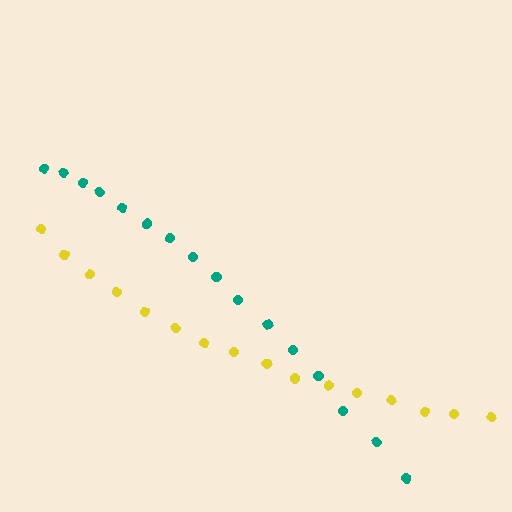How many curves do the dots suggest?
There are 2 distinct paths.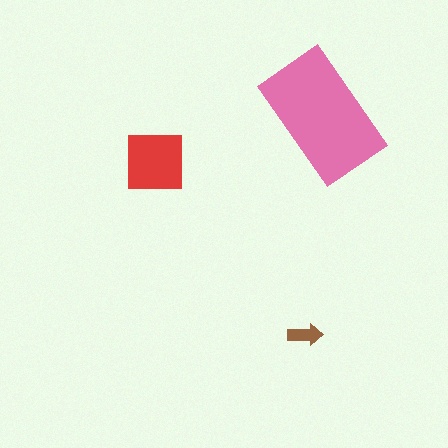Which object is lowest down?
The brown arrow is bottommost.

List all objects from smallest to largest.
The brown arrow, the red square, the pink rectangle.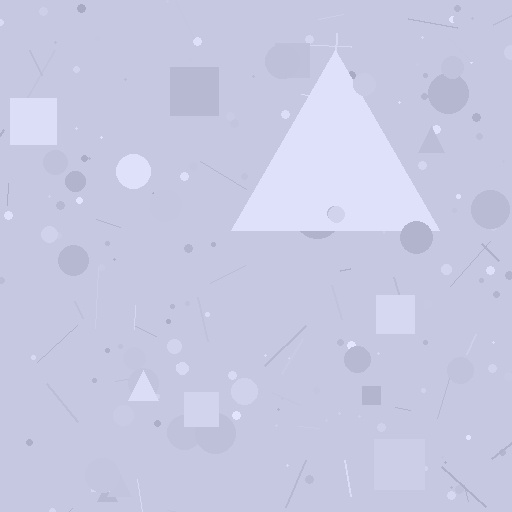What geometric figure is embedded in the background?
A triangle is embedded in the background.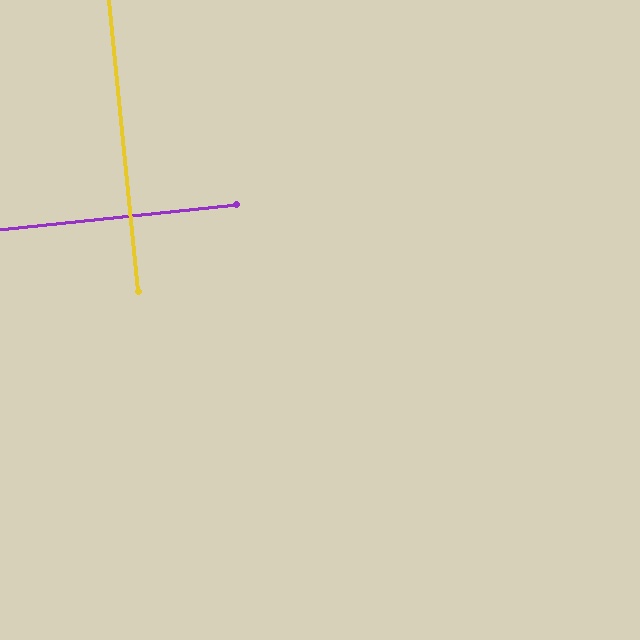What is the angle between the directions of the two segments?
Approximately 90 degrees.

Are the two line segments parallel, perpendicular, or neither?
Perpendicular — they meet at approximately 90°.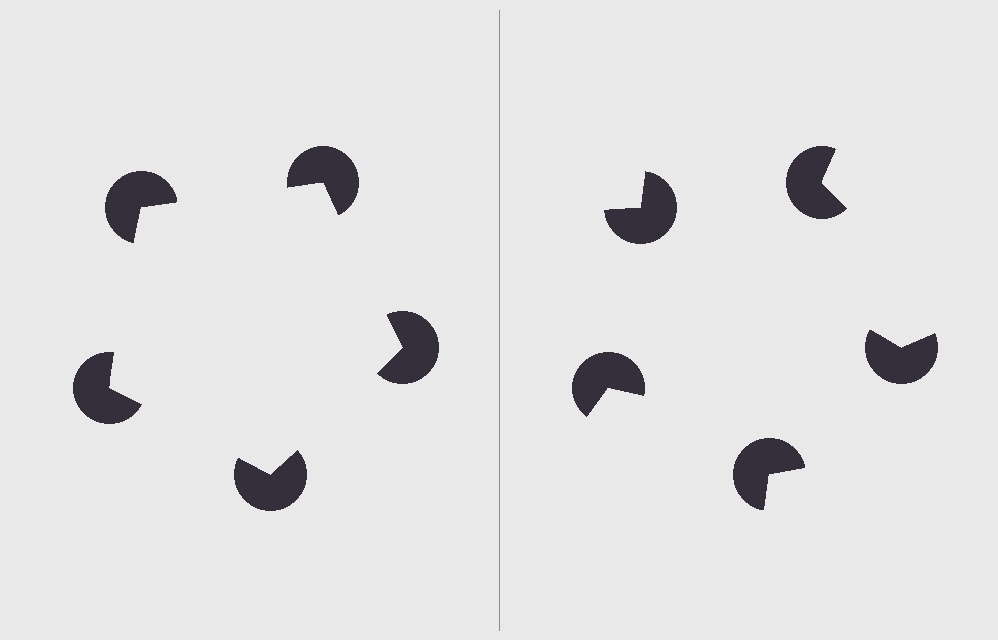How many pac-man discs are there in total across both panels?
10 — 5 on each side.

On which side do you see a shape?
An illusory pentagon appears on the left side. On the right side the wedge cuts are rotated, so no coherent shape forms.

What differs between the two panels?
The pac-man discs are positioned identically on both sides; only the wedge orientations differ. On the left they align to a pentagon; on the right they are misaligned.